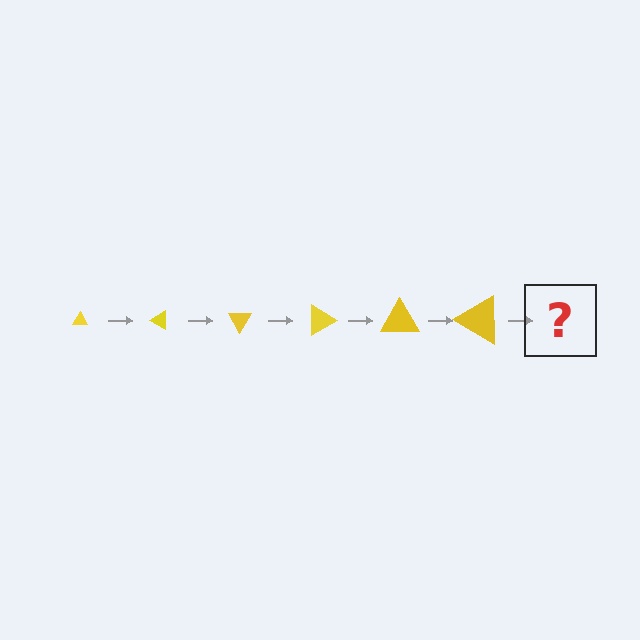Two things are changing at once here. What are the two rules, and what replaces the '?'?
The two rules are that the triangle grows larger each step and it rotates 30 degrees each step. The '?' should be a triangle, larger than the previous one and rotated 180 degrees from the start.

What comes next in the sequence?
The next element should be a triangle, larger than the previous one and rotated 180 degrees from the start.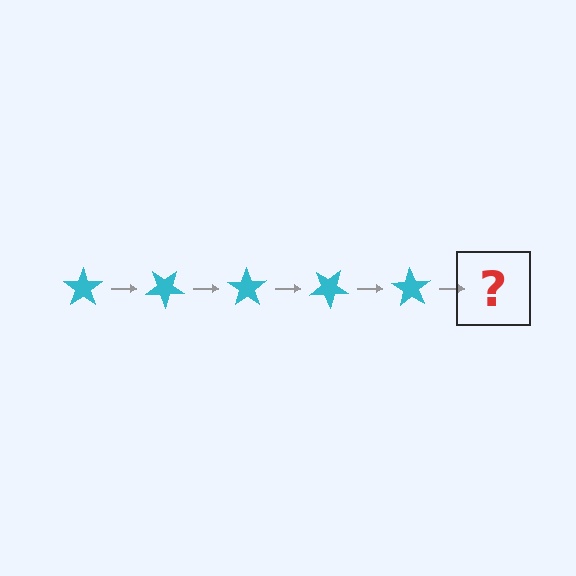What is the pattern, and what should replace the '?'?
The pattern is that the star rotates 35 degrees each step. The '?' should be a cyan star rotated 175 degrees.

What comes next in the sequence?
The next element should be a cyan star rotated 175 degrees.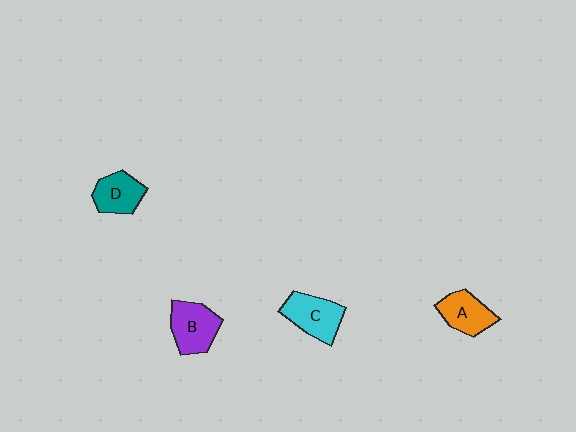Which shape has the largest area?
Shape C (cyan).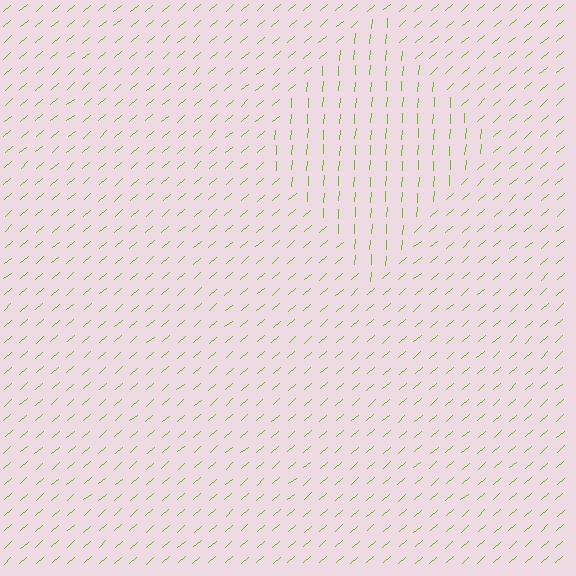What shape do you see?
I see a diamond.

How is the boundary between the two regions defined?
The boundary is defined purely by a change in line orientation (approximately 45 degrees difference). All lines are the same color and thickness.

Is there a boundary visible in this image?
Yes, there is a texture boundary formed by a change in line orientation.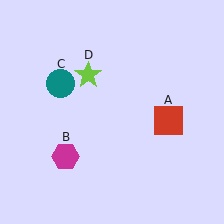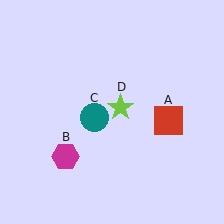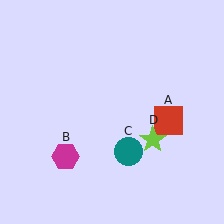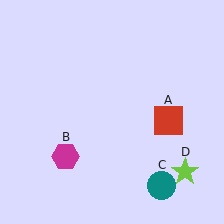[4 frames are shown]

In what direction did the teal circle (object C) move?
The teal circle (object C) moved down and to the right.